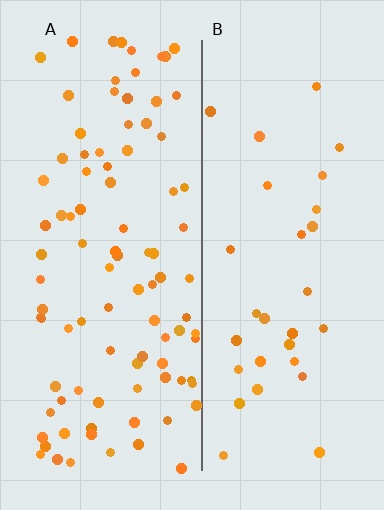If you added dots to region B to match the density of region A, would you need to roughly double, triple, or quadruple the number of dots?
Approximately triple.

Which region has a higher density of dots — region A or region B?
A (the left).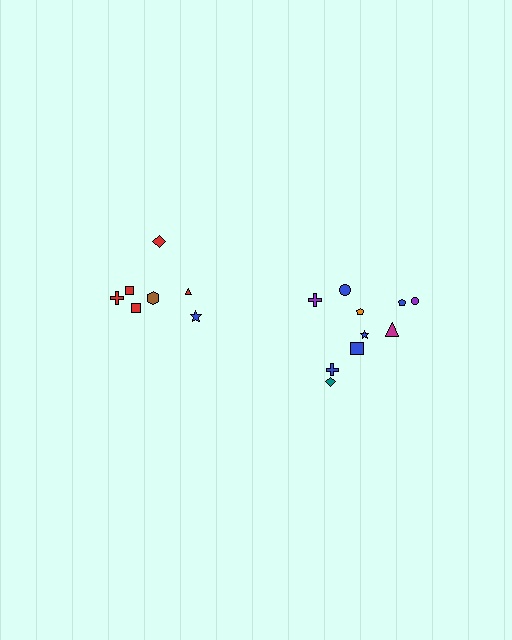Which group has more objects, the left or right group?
The right group.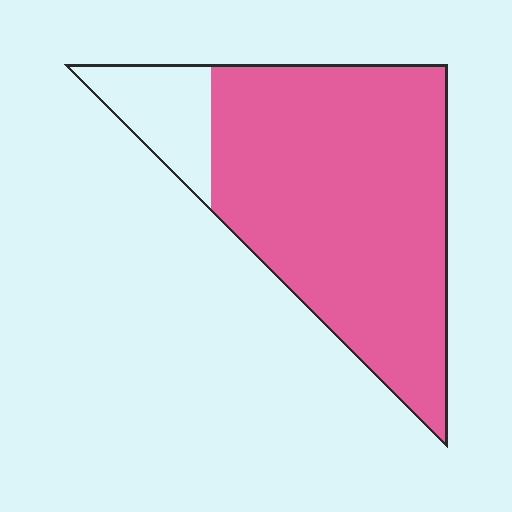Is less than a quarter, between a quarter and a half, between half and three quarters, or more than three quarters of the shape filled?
More than three quarters.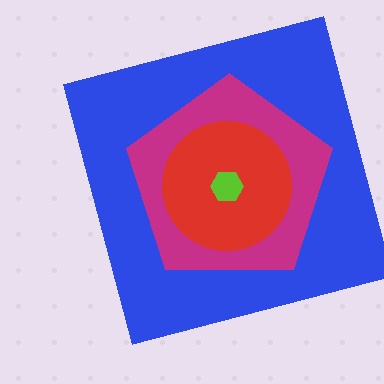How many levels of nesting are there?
4.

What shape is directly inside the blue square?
The magenta pentagon.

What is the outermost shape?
The blue square.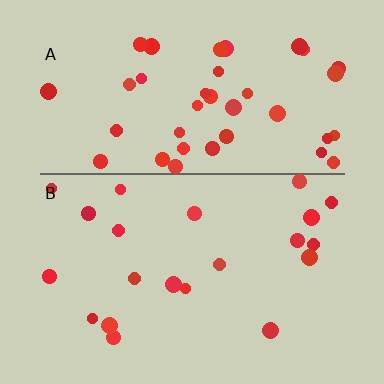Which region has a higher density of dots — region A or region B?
A (the top).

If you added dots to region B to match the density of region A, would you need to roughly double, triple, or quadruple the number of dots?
Approximately double.